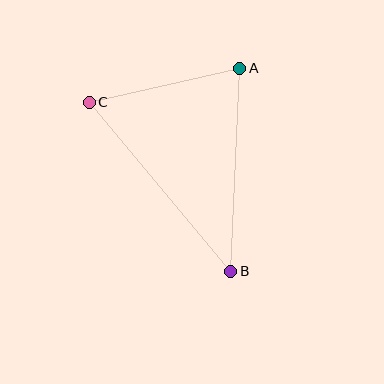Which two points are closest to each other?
Points A and C are closest to each other.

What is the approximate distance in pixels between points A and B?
The distance between A and B is approximately 203 pixels.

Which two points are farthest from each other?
Points B and C are farthest from each other.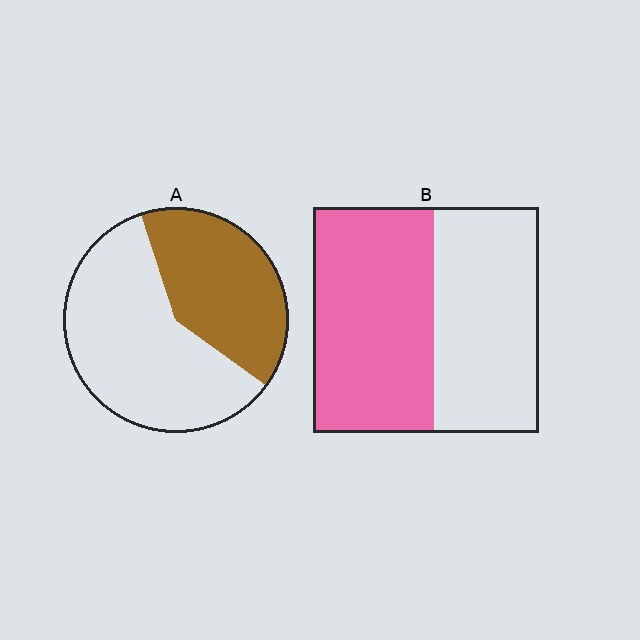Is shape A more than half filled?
No.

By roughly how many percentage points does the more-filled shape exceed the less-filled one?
By roughly 15 percentage points (B over A).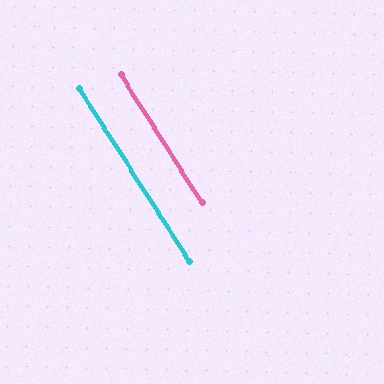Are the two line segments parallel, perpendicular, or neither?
Parallel — their directions differ by only 0.3°.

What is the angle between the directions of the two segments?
Approximately 0 degrees.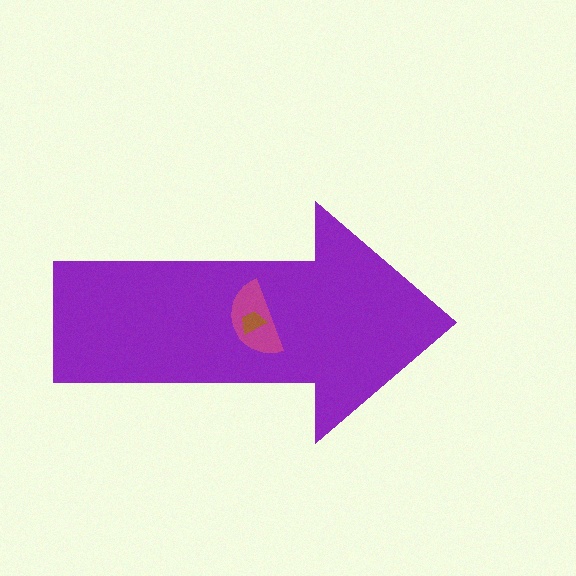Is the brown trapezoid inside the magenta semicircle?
Yes.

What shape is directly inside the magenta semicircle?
The brown trapezoid.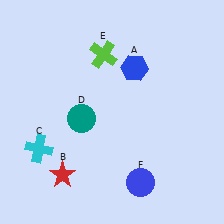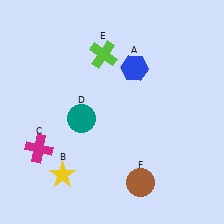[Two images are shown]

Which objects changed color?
B changed from red to yellow. C changed from cyan to magenta. F changed from blue to brown.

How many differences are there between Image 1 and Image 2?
There are 3 differences between the two images.